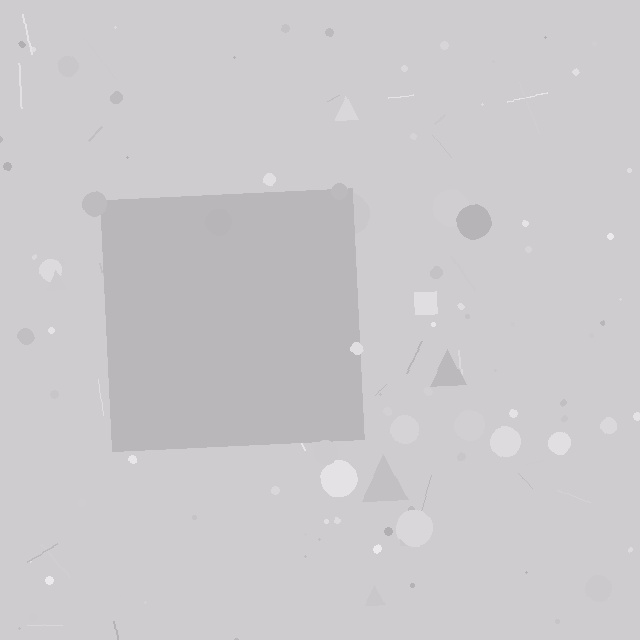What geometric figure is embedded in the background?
A square is embedded in the background.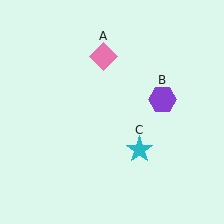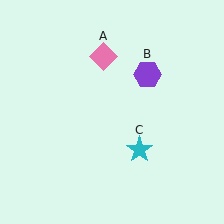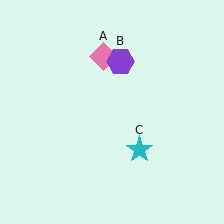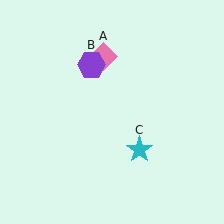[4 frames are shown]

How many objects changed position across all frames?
1 object changed position: purple hexagon (object B).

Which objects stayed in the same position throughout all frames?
Pink diamond (object A) and cyan star (object C) remained stationary.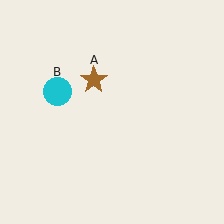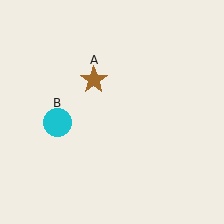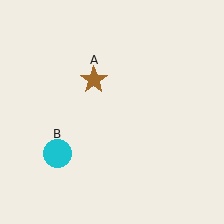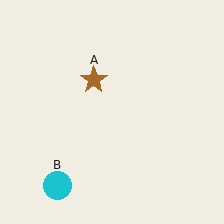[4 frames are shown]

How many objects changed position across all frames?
1 object changed position: cyan circle (object B).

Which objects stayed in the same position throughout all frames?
Brown star (object A) remained stationary.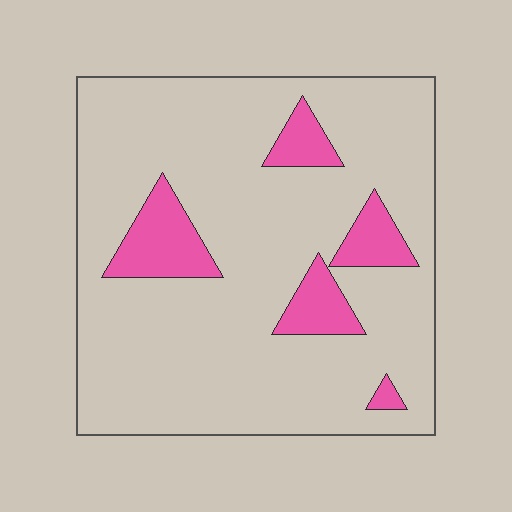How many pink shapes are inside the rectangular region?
5.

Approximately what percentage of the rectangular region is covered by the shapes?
Approximately 15%.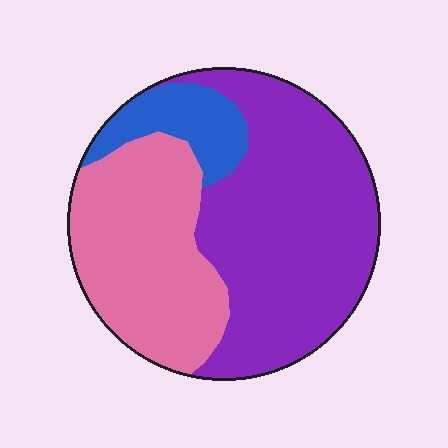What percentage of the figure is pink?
Pink takes up between a quarter and a half of the figure.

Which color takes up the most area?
Purple, at roughly 55%.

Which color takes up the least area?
Blue, at roughly 10%.